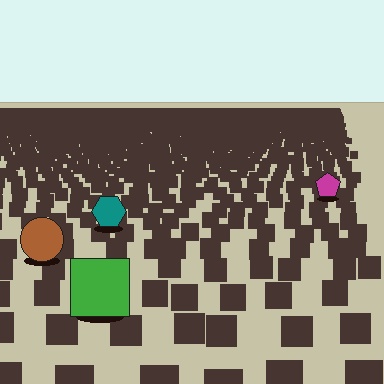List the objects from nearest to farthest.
From nearest to farthest: the green square, the brown circle, the teal hexagon, the magenta pentagon.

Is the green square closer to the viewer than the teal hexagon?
Yes. The green square is closer — you can tell from the texture gradient: the ground texture is coarser near it.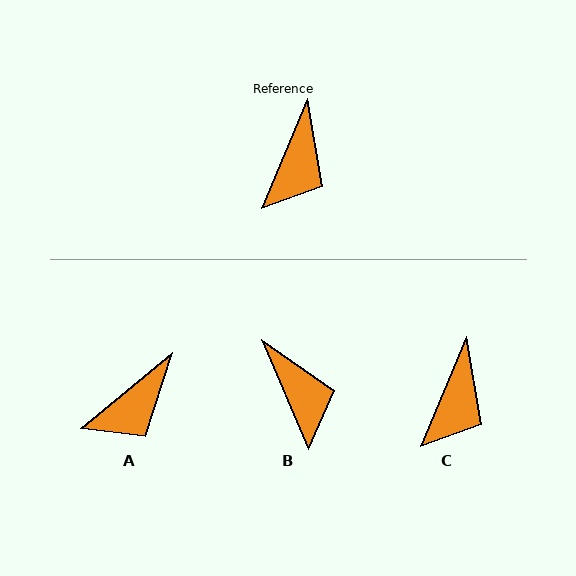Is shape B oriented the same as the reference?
No, it is off by about 46 degrees.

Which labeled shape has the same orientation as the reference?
C.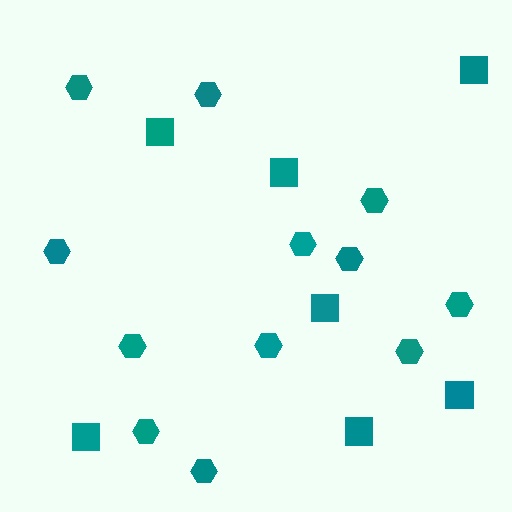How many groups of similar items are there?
There are 2 groups: one group of hexagons (12) and one group of squares (7).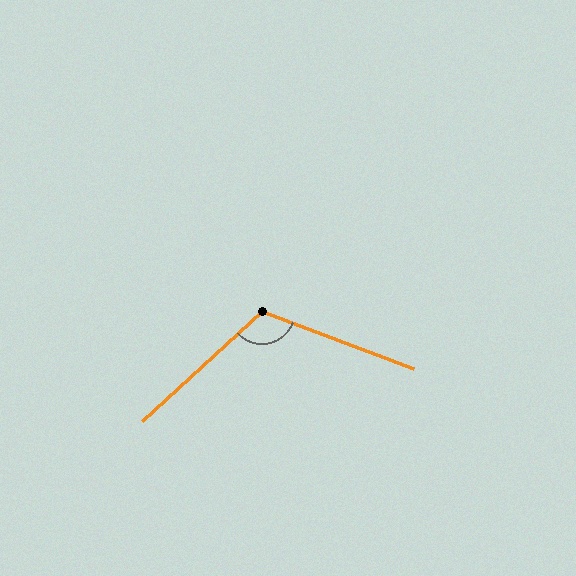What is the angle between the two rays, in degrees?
Approximately 116 degrees.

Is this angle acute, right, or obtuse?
It is obtuse.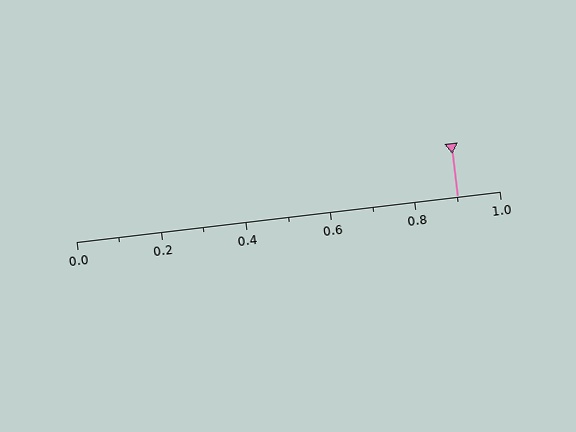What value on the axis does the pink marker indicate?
The marker indicates approximately 0.9.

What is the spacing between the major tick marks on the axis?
The major ticks are spaced 0.2 apart.